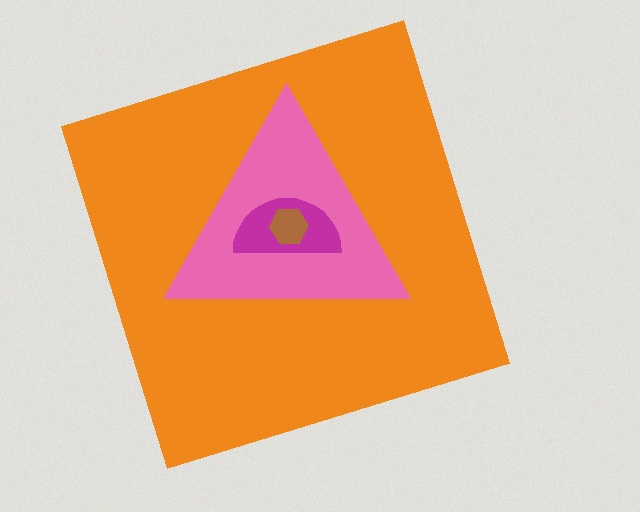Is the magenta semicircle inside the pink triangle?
Yes.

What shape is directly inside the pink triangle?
The magenta semicircle.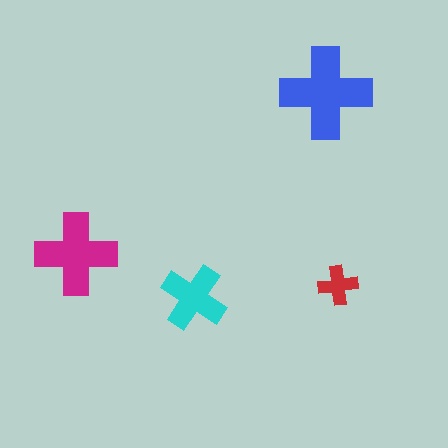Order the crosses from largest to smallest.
the blue one, the magenta one, the cyan one, the red one.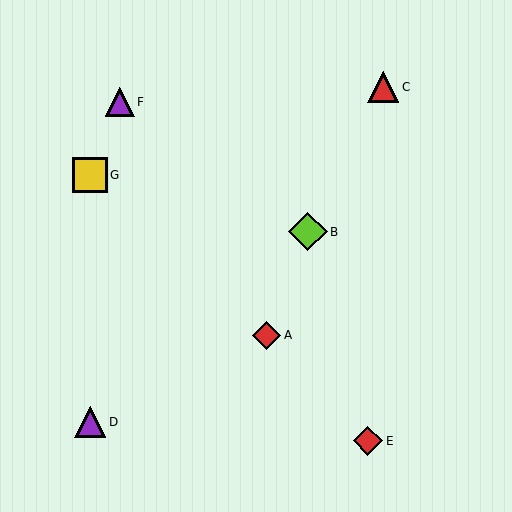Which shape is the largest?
The lime diamond (labeled B) is the largest.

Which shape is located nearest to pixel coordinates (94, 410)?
The purple triangle (labeled D) at (90, 422) is nearest to that location.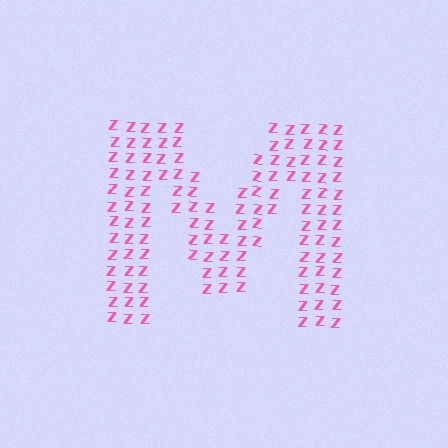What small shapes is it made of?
It is made of small letter Z's.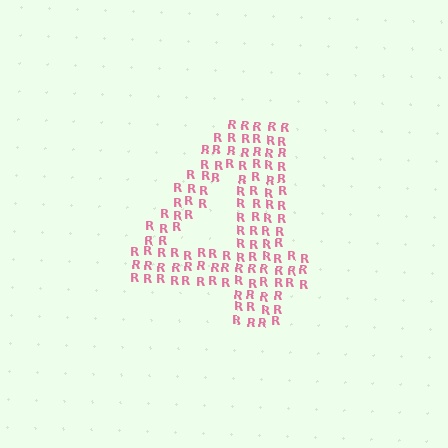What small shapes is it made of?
It is made of small letter R's.